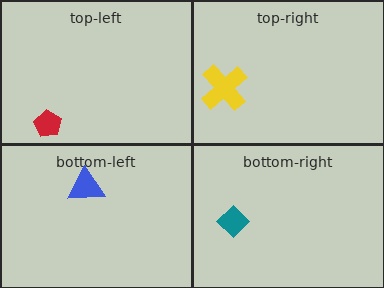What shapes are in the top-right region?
The yellow cross.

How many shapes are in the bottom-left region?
1.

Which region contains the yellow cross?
The top-right region.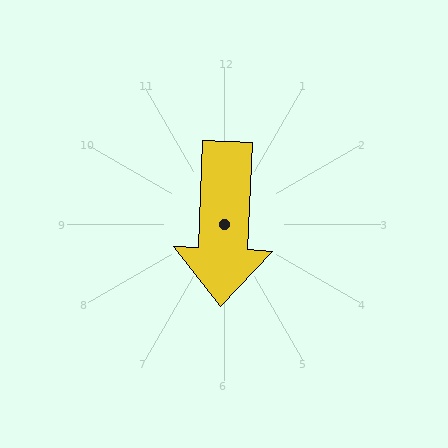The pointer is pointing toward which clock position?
Roughly 6 o'clock.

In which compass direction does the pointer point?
South.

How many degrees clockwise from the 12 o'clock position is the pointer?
Approximately 183 degrees.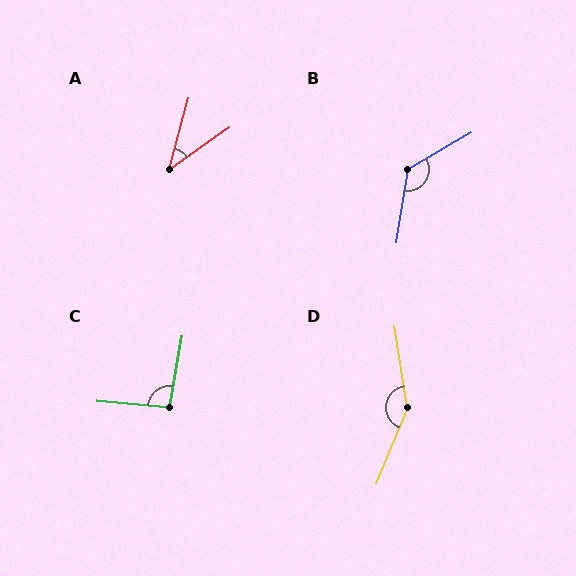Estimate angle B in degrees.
Approximately 129 degrees.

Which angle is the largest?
D, at approximately 149 degrees.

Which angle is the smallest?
A, at approximately 39 degrees.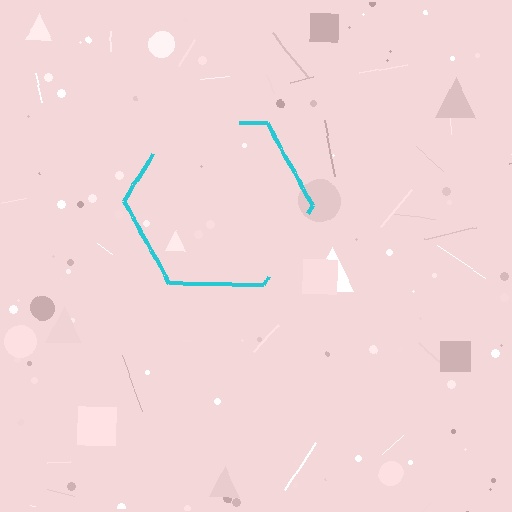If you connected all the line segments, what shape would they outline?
They would outline a hexagon.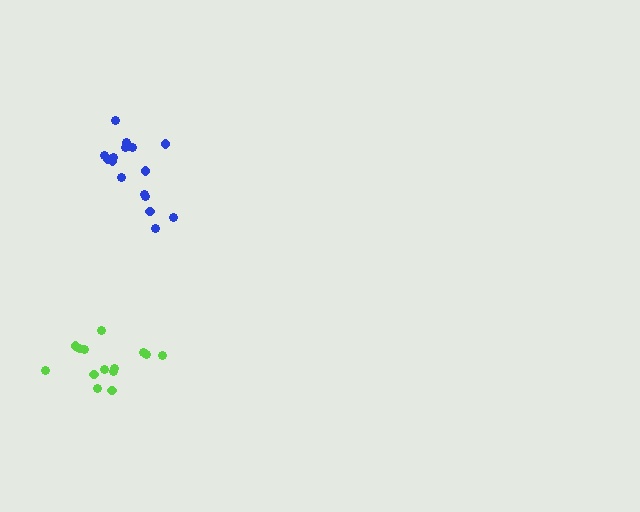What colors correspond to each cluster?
The clusters are colored: lime, blue.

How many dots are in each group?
Group 1: 14 dots, Group 2: 16 dots (30 total).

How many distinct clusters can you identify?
There are 2 distinct clusters.